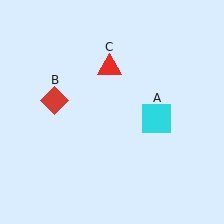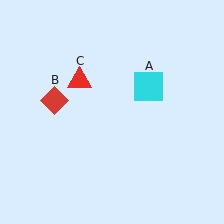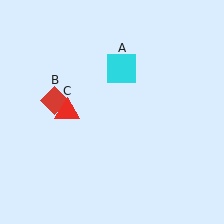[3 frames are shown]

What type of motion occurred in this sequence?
The cyan square (object A), red triangle (object C) rotated counterclockwise around the center of the scene.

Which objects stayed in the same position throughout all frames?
Red diamond (object B) remained stationary.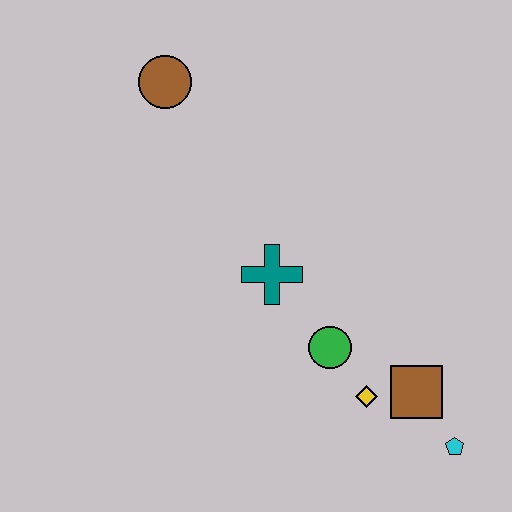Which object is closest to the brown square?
The yellow diamond is closest to the brown square.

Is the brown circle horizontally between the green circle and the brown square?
No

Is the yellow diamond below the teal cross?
Yes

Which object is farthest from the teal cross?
The cyan pentagon is farthest from the teal cross.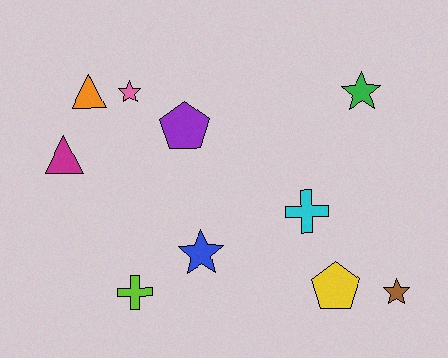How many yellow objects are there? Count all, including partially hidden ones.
There is 1 yellow object.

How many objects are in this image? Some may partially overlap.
There are 10 objects.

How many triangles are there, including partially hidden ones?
There are 2 triangles.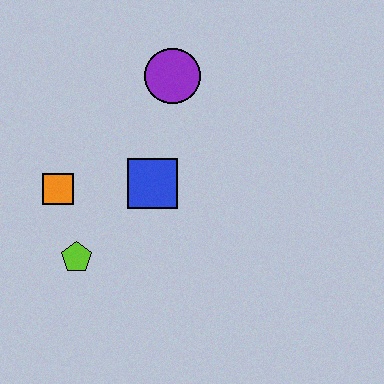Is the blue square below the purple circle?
Yes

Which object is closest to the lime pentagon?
The orange square is closest to the lime pentagon.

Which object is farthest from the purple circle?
The lime pentagon is farthest from the purple circle.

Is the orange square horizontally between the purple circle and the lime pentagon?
No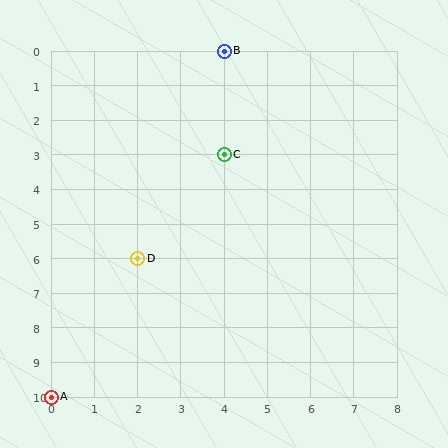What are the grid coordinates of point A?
Point A is at grid coordinates (0, 10).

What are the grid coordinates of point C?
Point C is at grid coordinates (4, 3).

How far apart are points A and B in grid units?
Points A and B are 4 columns and 10 rows apart (about 10.8 grid units diagonally).